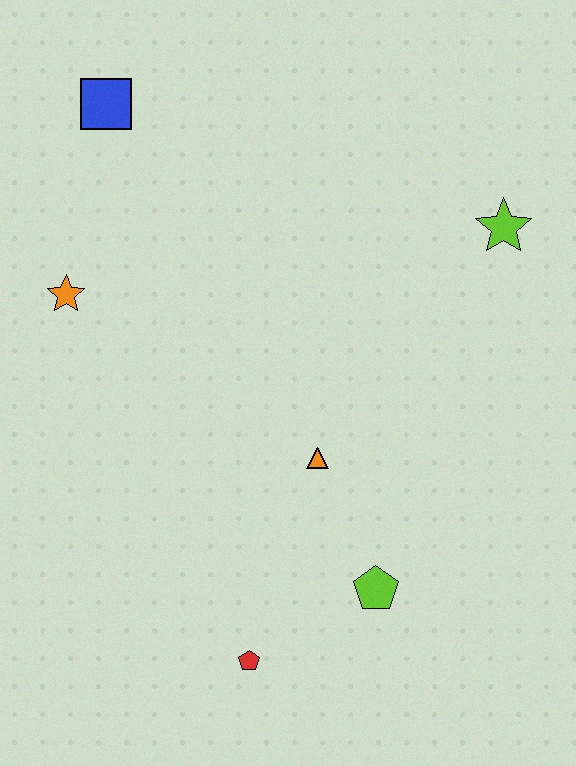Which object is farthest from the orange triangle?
The blue square is farthest from the orange triangle.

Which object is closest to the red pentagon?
The lime pentagon is closest to the red pentagon.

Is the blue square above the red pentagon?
Yes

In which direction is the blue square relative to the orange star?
The blue square is above the orange star.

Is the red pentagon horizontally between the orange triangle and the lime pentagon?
No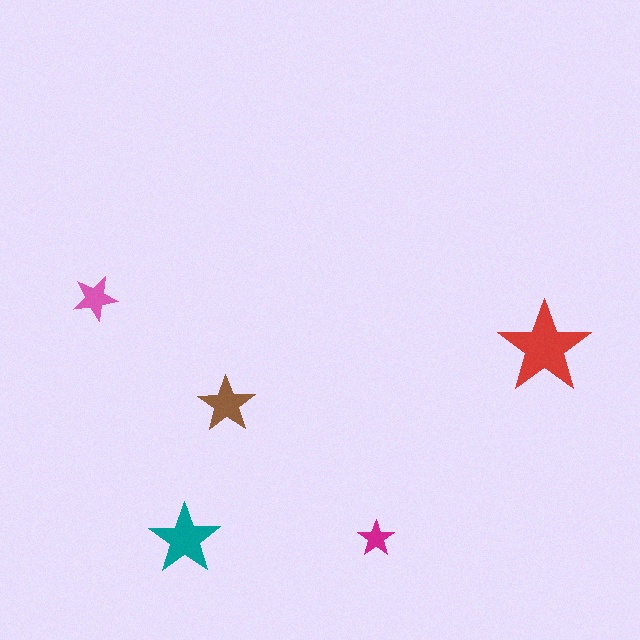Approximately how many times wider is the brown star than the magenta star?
About 1.5 times wider.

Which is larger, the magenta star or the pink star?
The pink one.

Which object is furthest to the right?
The red star is rightmost.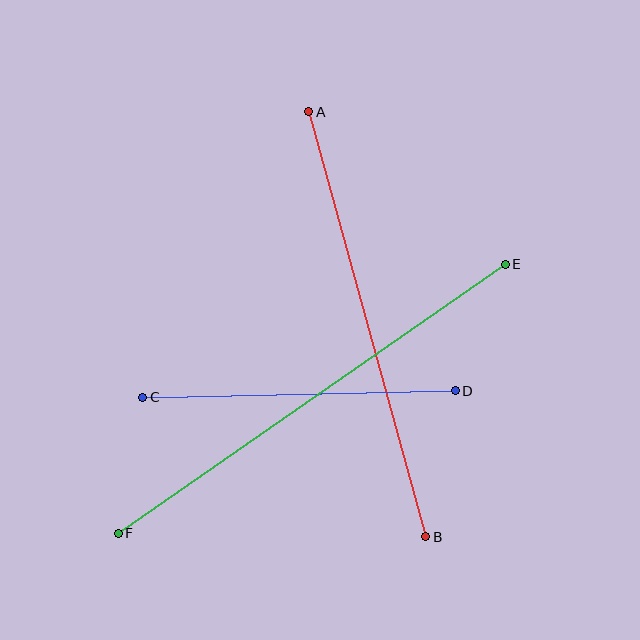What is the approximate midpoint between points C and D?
The midpoint is at approximately (299, 394) pixels.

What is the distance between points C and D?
The distance is approximately 313 pixels.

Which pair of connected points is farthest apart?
Points E and F are farthest apart.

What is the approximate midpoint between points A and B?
The midpoint is at approximately (367, 324) pixels.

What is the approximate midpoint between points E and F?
The midpoint is at approximately (312, 399) pixels.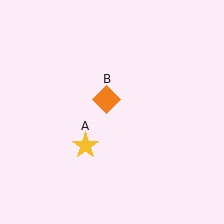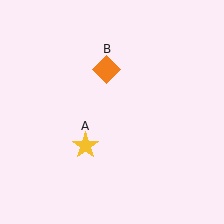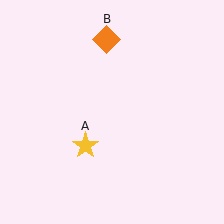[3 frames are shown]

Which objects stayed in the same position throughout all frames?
Yellow star (object A) remained stationary.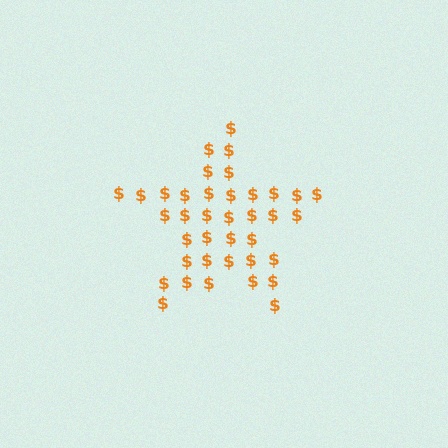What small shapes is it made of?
It is made of small dollar signs.